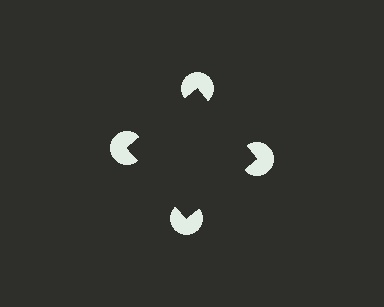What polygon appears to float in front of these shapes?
An illusory square — its edges are inferred from the aligned wedge cuts in the pac-man discs, not physically drawn.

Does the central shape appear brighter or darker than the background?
It typically appears slightly darker than the background, even though no actual brightness change is drawn.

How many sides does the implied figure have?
4 sides.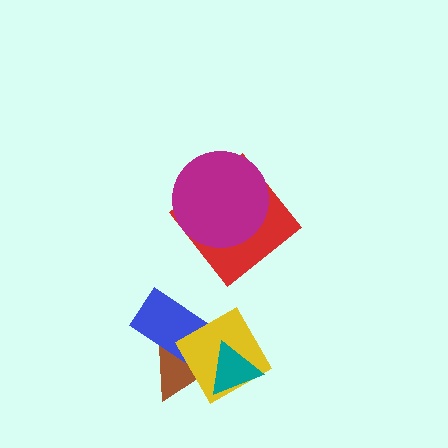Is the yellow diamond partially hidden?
Yes, it is partially covered by another shape.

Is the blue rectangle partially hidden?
Yes, it is partially covered by another shape.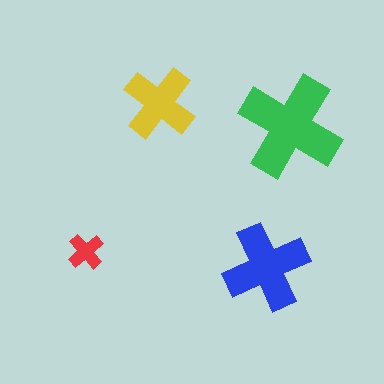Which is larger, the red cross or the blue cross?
The blue one.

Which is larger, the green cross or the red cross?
The green one.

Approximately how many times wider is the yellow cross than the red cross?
About 2 times wider.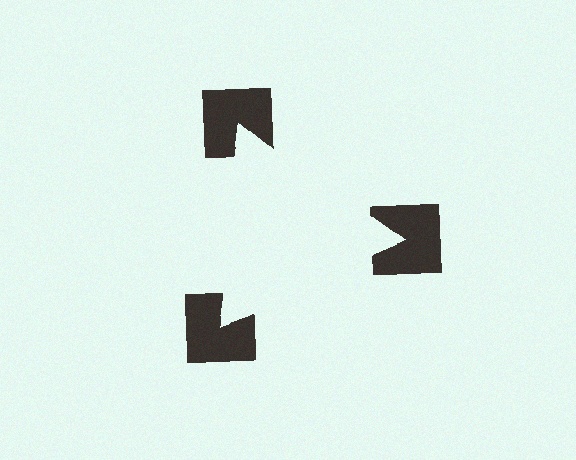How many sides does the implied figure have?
3 sides.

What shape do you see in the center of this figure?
An illusory triangle — its edges are inferred from the aligned wedge cuts in the notched squares, not physically drawn.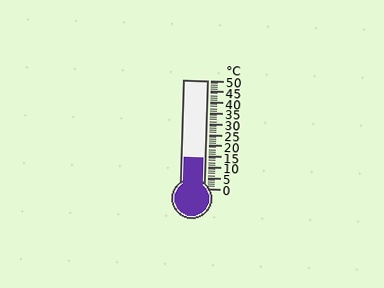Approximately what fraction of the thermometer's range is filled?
The thermometer is filled to approximately 30% of its range.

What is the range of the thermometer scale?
The thermometer scale ranges from 0°C to 50°C.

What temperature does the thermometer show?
The thermometer shows approximately 14°C.